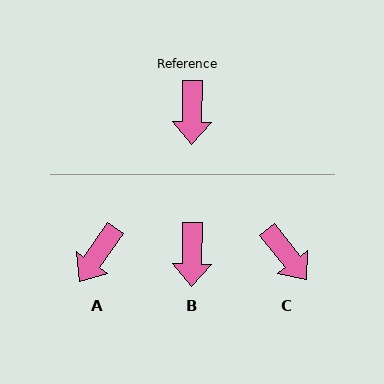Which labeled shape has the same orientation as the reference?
B.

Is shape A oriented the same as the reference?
No, it is off by about 33 degrees.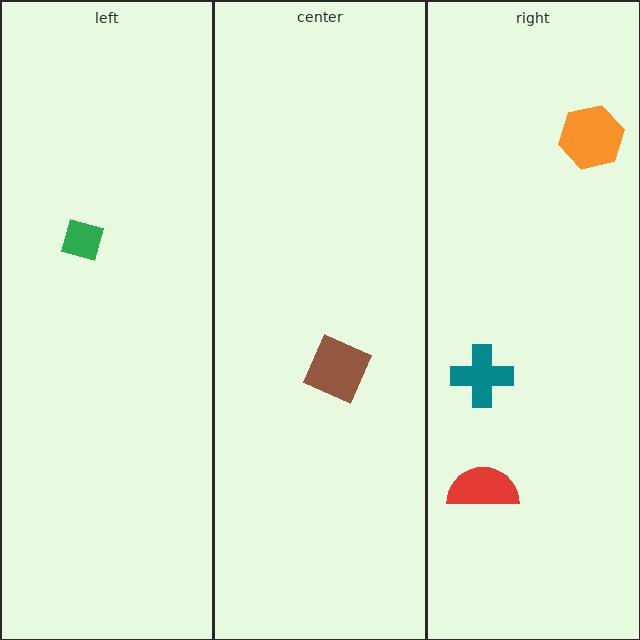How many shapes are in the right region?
3.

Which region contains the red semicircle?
The right region.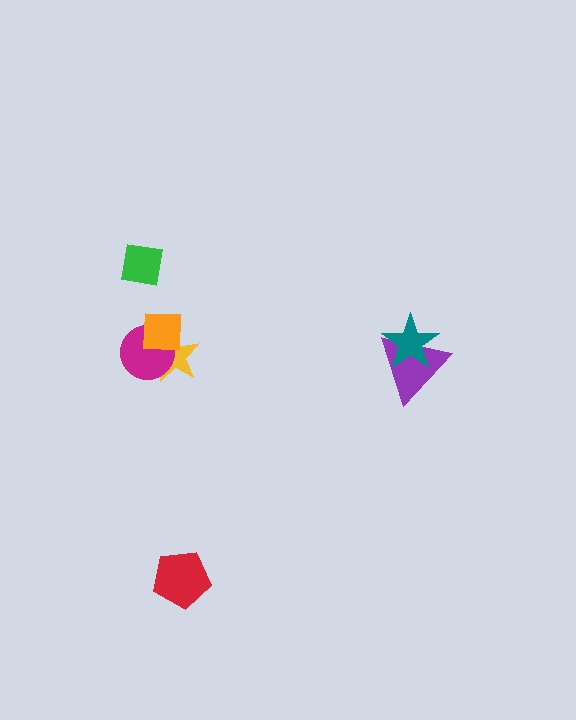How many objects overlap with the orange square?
2 objects overlap with the orange square.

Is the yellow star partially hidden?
Yes, it is partially covered by another shape.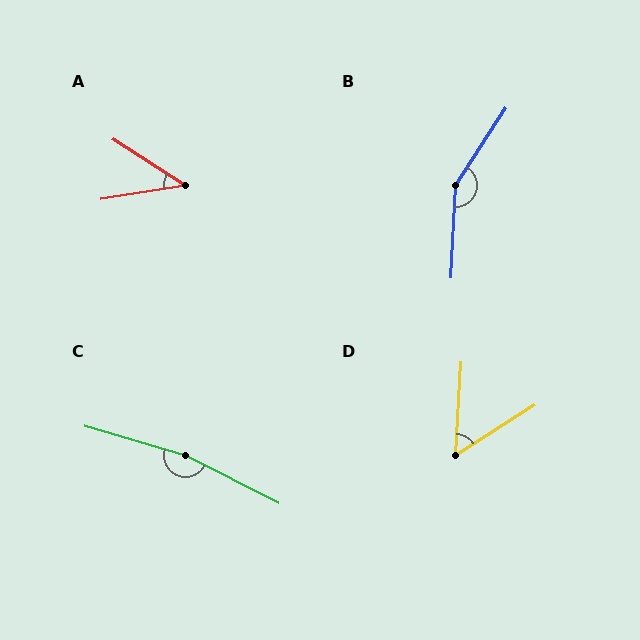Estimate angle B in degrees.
Approximately 150 degrees.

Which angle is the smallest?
A, at approximately 41 degrees.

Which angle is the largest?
C, at approximately 169 degrees.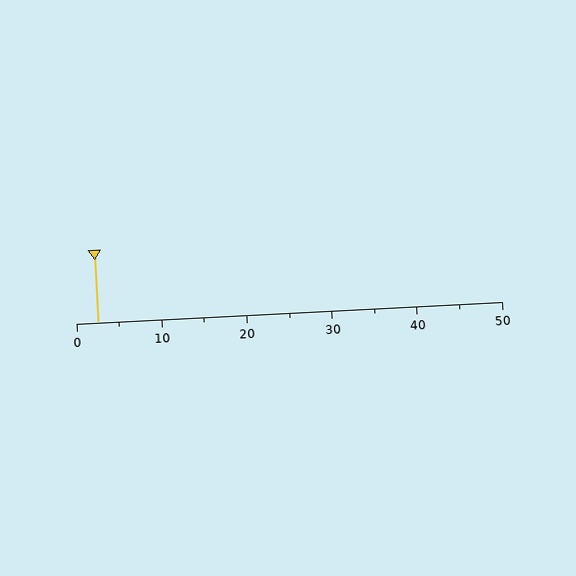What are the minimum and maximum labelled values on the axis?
The axis runs from 0 to 50.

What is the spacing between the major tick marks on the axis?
The major ticks are spaced 10 apart.